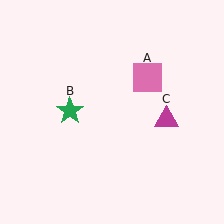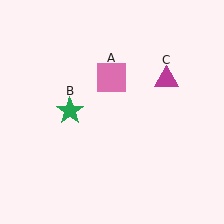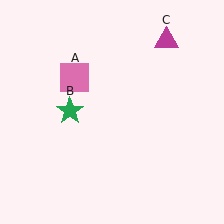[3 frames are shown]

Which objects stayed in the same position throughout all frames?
Green star (object B) remained stationary.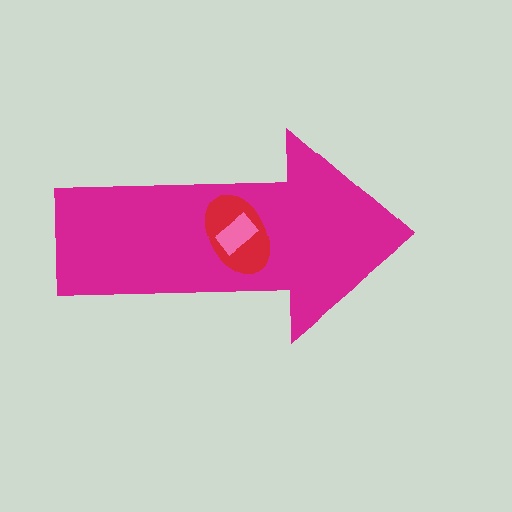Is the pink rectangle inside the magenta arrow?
Yes.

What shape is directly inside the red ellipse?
The pink rectangle.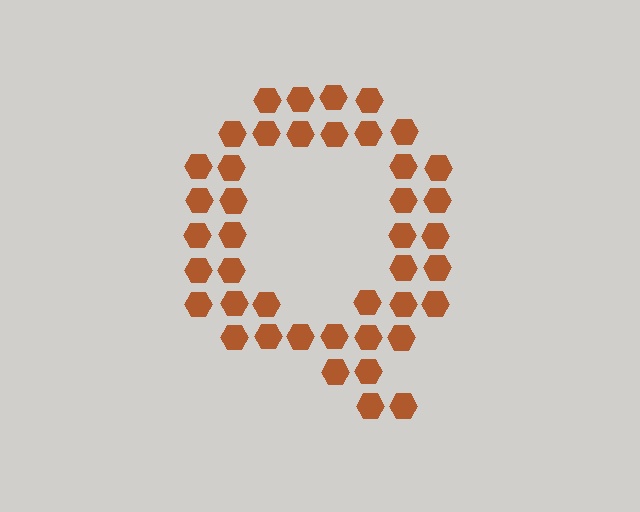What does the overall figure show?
The overall figure shows the letter Q.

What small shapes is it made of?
It is made of small hexagons.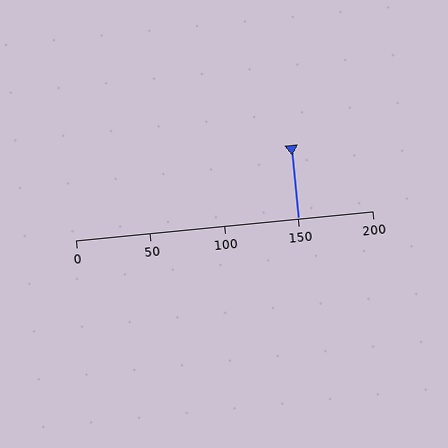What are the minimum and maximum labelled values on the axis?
The axis runs from 0 to 200.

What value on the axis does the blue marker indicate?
The marker indicates approximately 150.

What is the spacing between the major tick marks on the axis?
The major ticks are spaced 50 apart.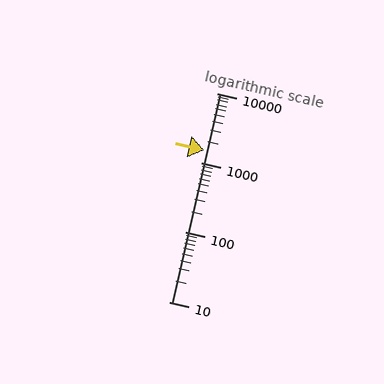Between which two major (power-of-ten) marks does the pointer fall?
The pointer is between 1000 and 10000.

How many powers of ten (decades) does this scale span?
The scale spans 3 decades, from 10 to 10000.